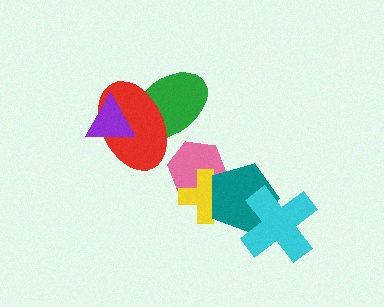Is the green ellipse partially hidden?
Yes, it is partially covered by another shape.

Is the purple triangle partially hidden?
No, no other shape covers it.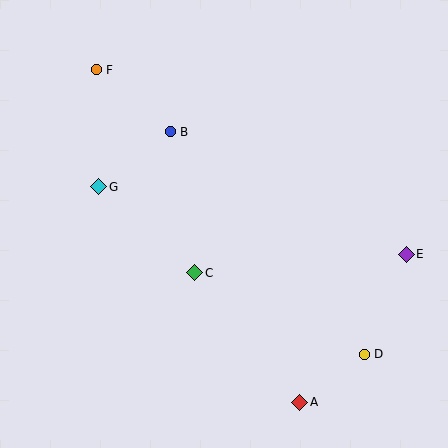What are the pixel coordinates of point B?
Point B is at (170, 132).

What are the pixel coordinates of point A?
Point A is at (300, 402).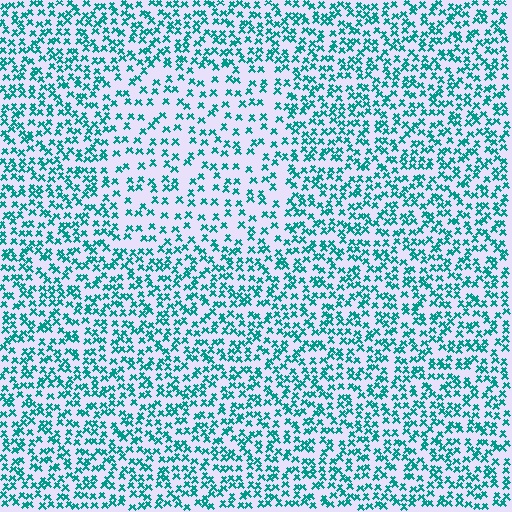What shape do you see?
I see a rectangle.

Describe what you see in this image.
The image contains small teal elements arranged at two different densities. A rectangle-shaped region is visible where the elements are less densely packed than the surrounding area.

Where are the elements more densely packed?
The elements are more densely packed outside the rectangle boundary.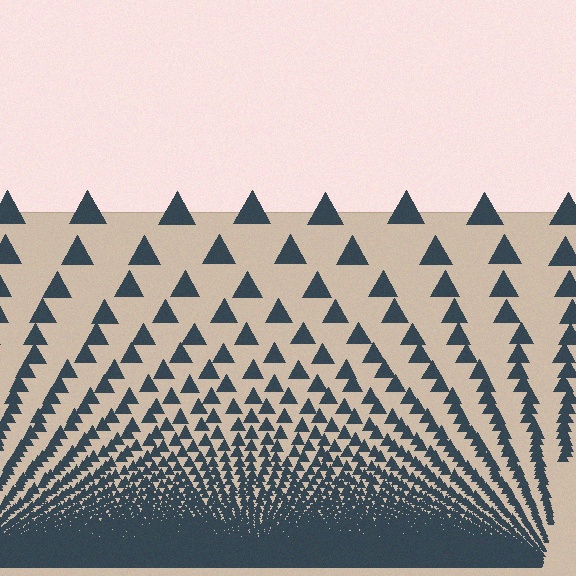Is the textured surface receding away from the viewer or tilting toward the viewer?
The surface appears to tilt toward the viewer. Texture elements get larger and sparser toward the top.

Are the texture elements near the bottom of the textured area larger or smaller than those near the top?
Smaller. The gradient is inverted — elements near the bottom are smaller and denser.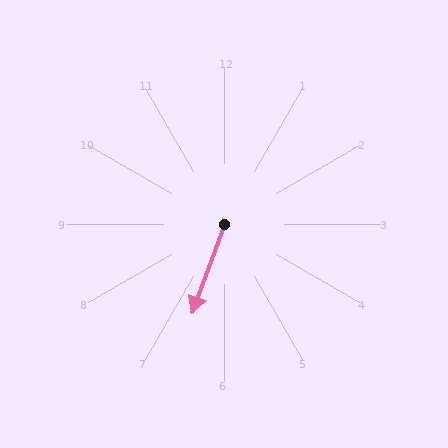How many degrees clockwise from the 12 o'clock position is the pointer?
Approximately 200 degrees.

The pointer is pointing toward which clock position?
Roughly 7 o'clock.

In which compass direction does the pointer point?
South.